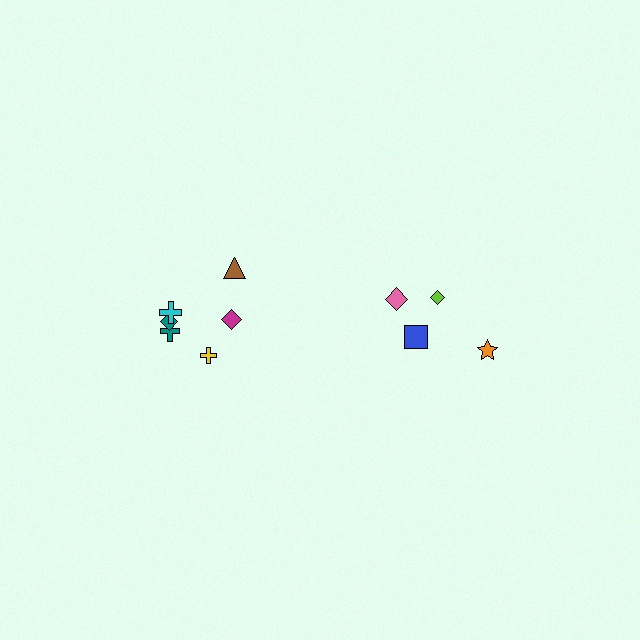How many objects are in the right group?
There are 4 objects.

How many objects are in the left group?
There are 6 objects.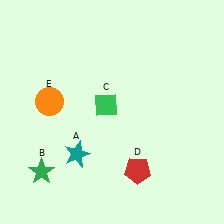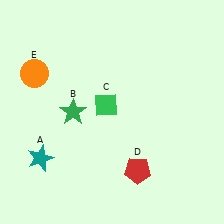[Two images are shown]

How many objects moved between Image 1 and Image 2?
3 objects moved between the two images.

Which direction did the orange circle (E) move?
The orange circle (E) moved up.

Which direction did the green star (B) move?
The green star (B) moved up.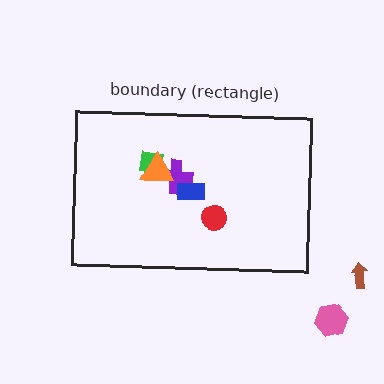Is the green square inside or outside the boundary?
Inside.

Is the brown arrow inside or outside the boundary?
Outside.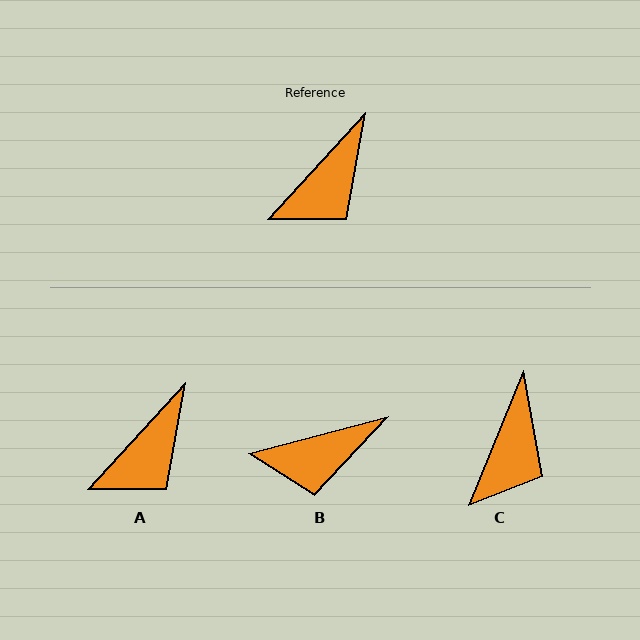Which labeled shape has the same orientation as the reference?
A.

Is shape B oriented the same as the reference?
No, it is off by about 33 degrees.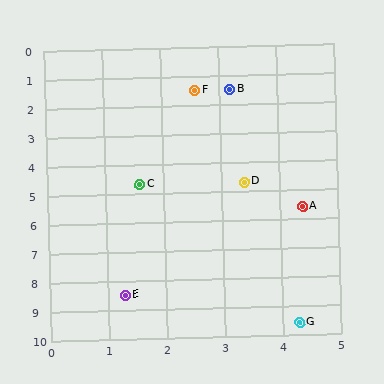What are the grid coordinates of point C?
Point C is at approximately (1.6, 4.7).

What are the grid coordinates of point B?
Point B is at approximately (3.2, 1.5).